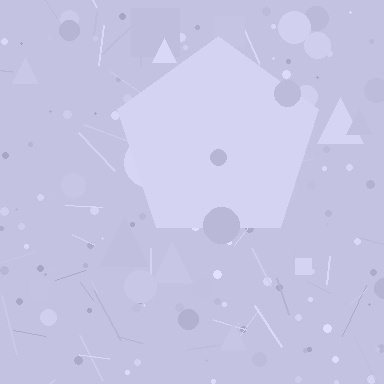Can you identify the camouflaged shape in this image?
The camouflaged shape is a pentagon.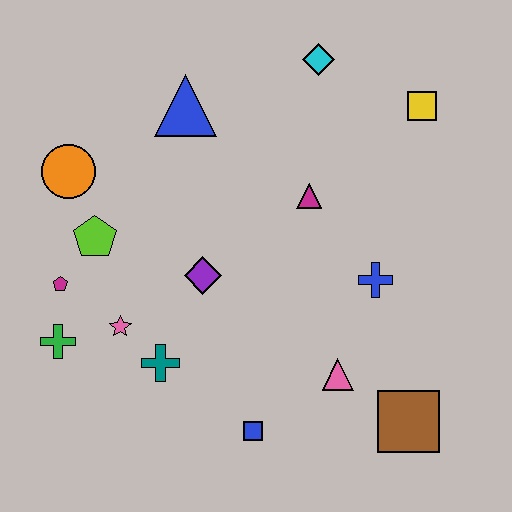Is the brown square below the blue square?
No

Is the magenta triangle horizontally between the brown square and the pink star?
Yes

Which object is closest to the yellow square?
The cyan diamond is closest to the yellow square.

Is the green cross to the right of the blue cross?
No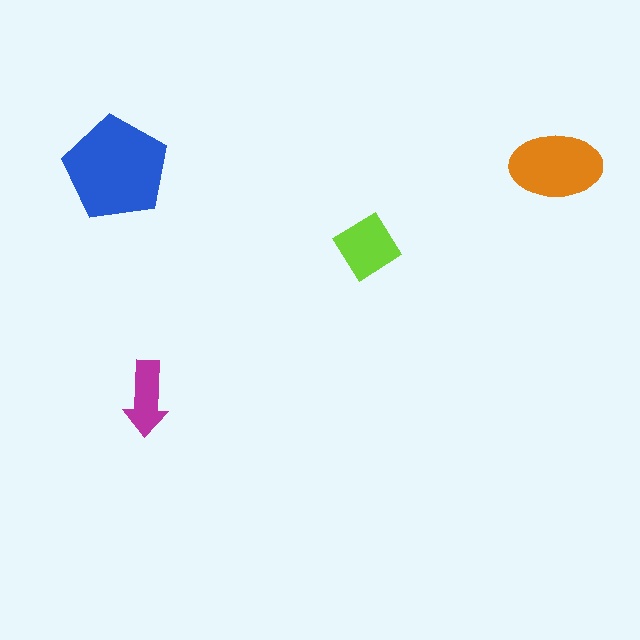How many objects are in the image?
There are 4 objects in the image.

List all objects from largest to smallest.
The blue pentagon, the orange ellipse, the lime diamond, the magenta arrow.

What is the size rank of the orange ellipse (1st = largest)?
2nd.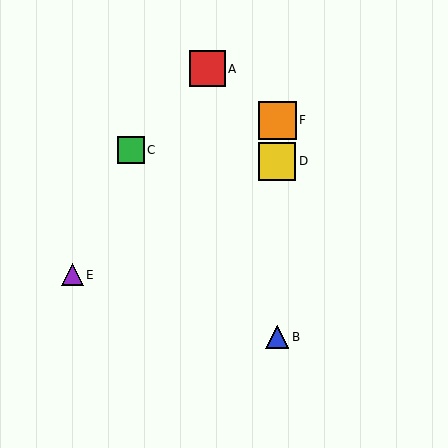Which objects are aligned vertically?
Objects B, D, F are aligned vertically.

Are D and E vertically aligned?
No, D is at x≈277 and E is at x≈72.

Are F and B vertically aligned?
Yes, both are at x≈277.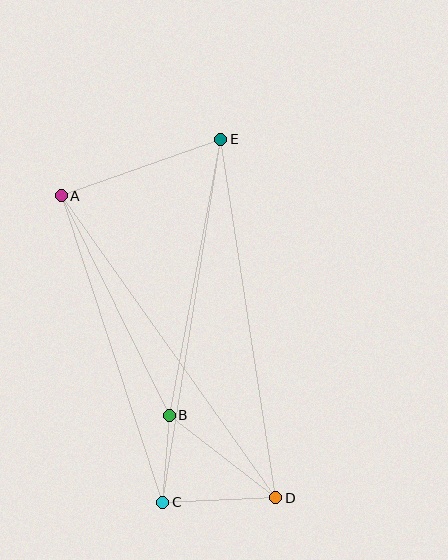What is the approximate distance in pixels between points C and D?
The distance between C and D is approximately 113 pixels.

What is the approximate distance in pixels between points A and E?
The distance between A and E is approximately 169 pixels.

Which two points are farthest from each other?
Points A and D are farthest from each other.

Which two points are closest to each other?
Points B and C are closest to each other.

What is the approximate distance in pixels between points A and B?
The distance between A and B is approximately 245 pixels.